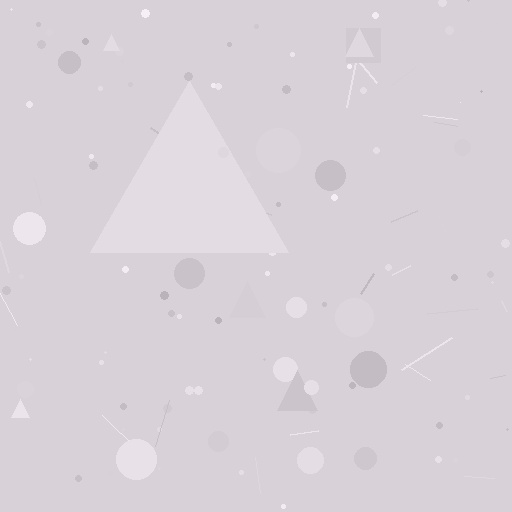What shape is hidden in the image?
A triangle is hidden in the image.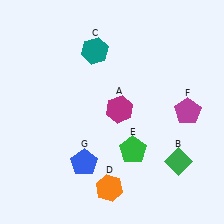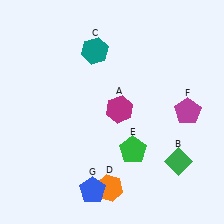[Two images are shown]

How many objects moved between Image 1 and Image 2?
1 object moved between the two images.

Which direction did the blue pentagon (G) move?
The blue pentagon (G) moved down.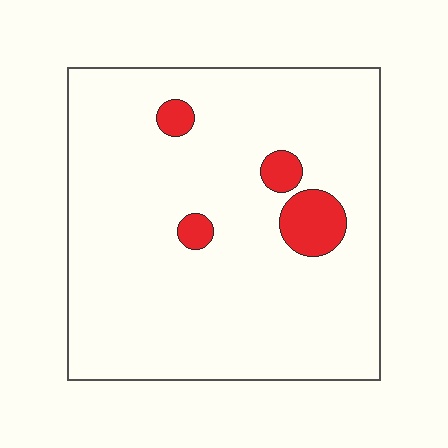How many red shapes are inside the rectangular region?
4.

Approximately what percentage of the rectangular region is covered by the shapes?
Approximately 5%.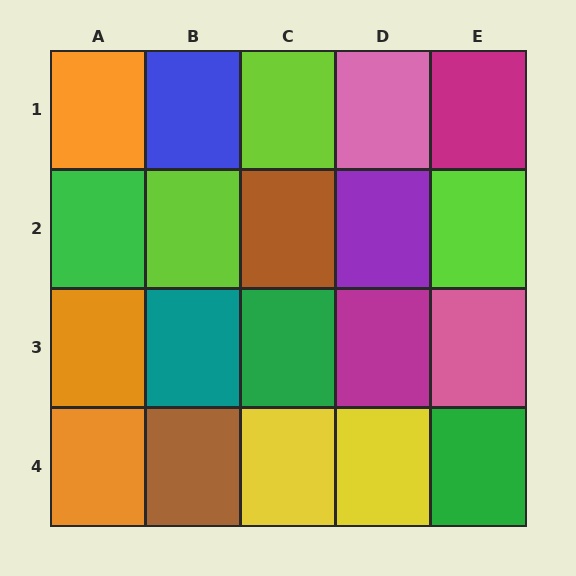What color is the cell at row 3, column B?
Teal.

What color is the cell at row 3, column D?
Magenta.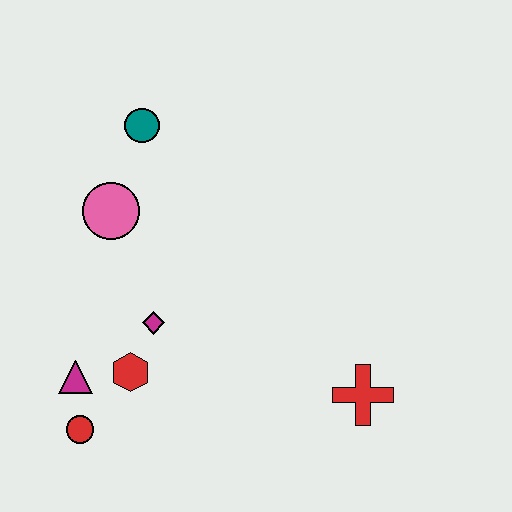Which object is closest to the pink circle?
The teal circle is closest to the pink circle.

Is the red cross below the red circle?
No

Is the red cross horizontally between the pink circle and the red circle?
No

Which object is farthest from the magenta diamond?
The red cross is farthest from the magenta diamond.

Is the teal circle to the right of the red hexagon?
Yes